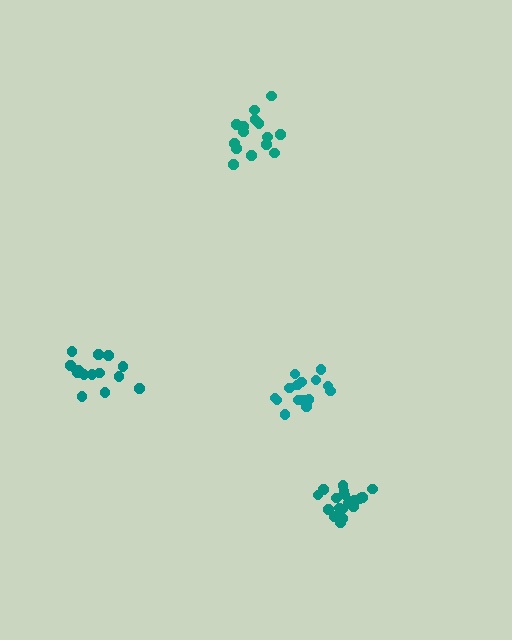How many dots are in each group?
Group 1: 20 dots, Group 2: 15 dots, Group 3: 15 dots, Group 4: 15 dots (65 total).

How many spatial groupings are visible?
There are 4 spatial groupings.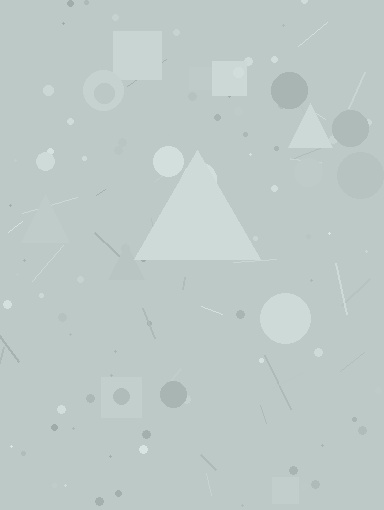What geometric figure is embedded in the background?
A triangle is embedded in the background.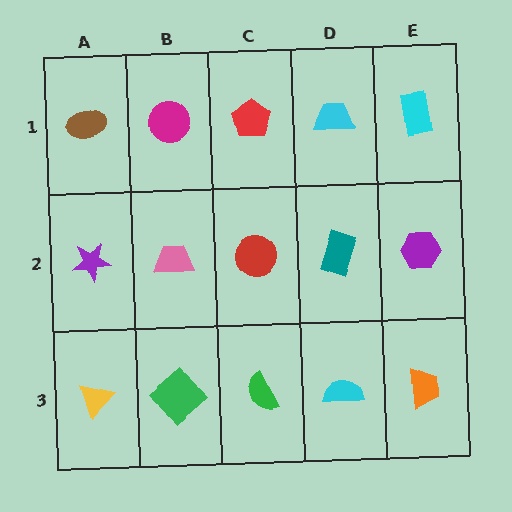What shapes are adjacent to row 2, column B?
A magenta circle (row 1, column B), a green diamond (row 3, column B), a purple star (row 2, column A), a red circle (row 2, column C).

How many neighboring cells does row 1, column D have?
3.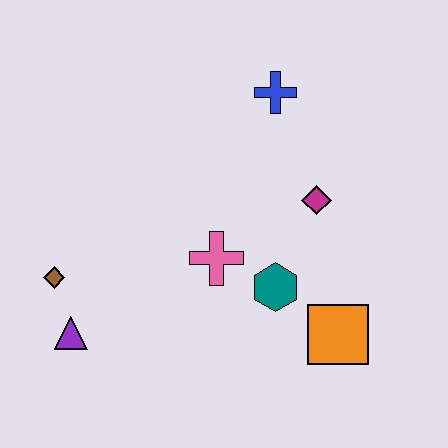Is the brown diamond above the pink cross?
No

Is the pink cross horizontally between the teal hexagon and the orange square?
No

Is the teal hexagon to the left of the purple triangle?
No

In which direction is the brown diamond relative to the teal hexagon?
The brown diamond is to the left of the teal hexagon.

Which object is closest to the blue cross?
The magenta diamond is closest to the blue cross.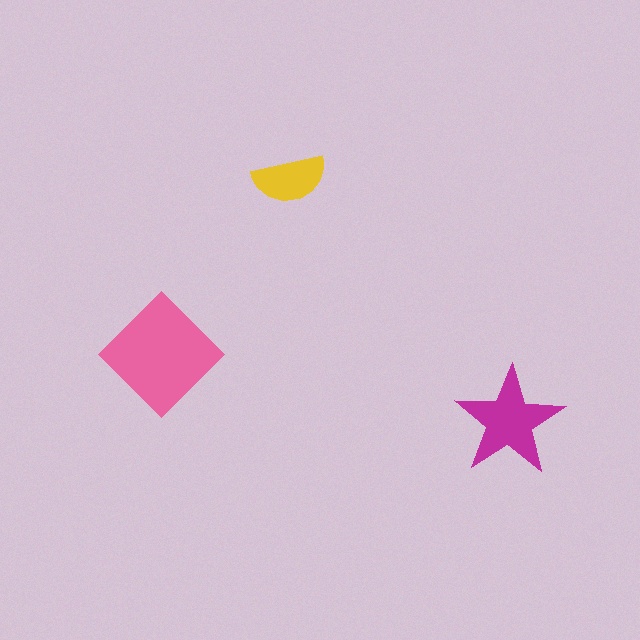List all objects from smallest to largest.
The yellow semicircle, the magenta star, the pink diamond.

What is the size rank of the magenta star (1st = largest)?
2nd.